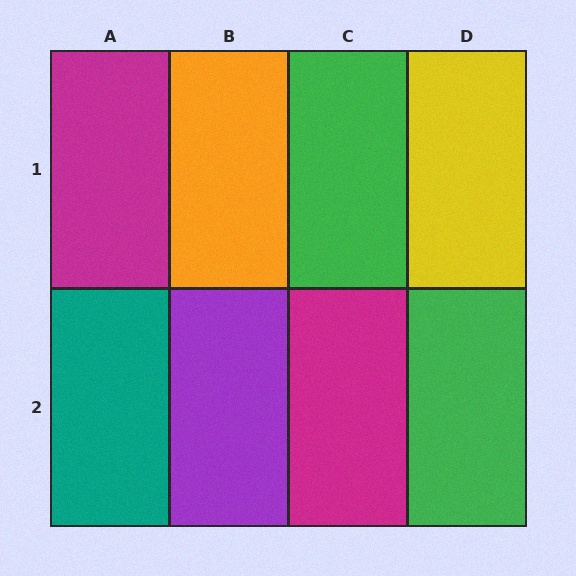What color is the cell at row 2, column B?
Purple.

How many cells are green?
2 cells are green.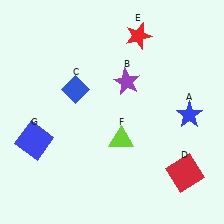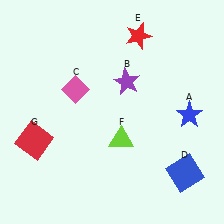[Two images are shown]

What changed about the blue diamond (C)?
In Image 1, C is blue. In Image 2, it changed to pink.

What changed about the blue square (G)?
In Image 1, G is blue. In Image 2, it changed to red.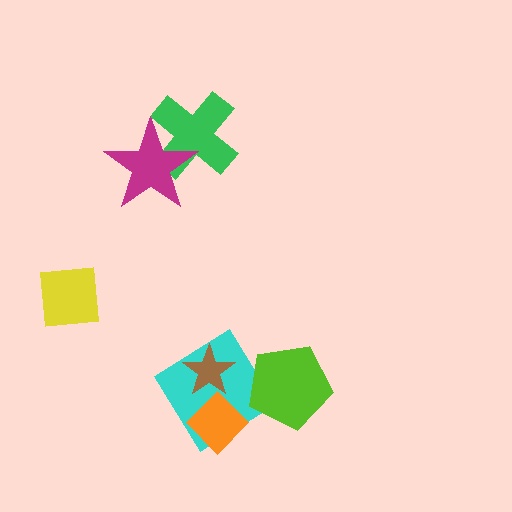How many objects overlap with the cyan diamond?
3 objects overlap with the cyan diamond.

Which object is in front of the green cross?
The magenta star is in front of the green cross.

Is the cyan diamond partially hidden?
Yes, it is partially covered by another shape.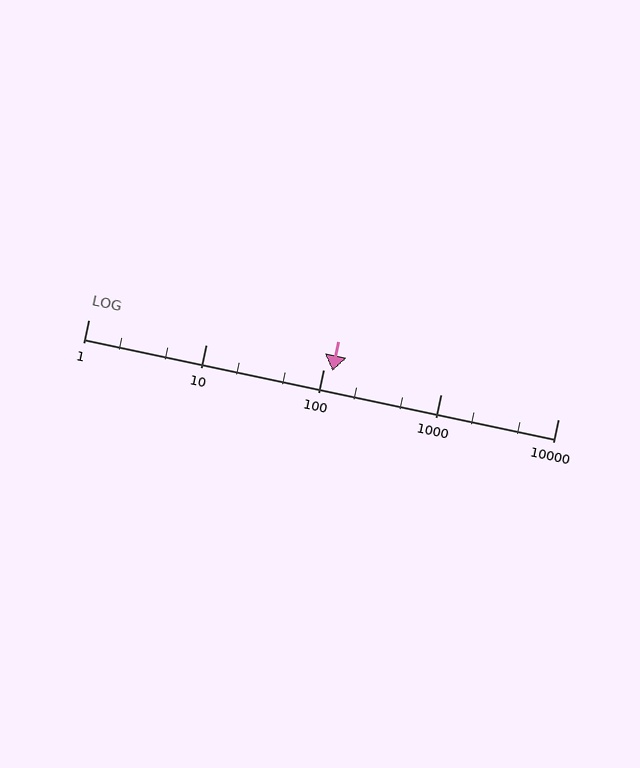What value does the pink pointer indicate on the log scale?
The pointer indicates approximately 120.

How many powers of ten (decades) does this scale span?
The scale spans 4 decades, from 1 to 10000.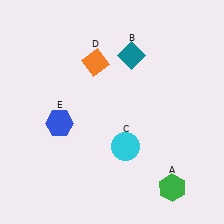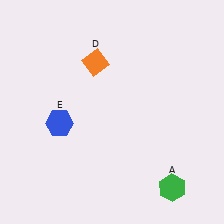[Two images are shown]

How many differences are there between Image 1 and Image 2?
There are 2 differences between the two images.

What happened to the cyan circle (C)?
The cyan circle (C) was removed in Image 2. It was in the bottom-right area of Image 1.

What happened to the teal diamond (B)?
The teal diamond (B) was removed in Image 2. It was in the top-right area of Image 1.